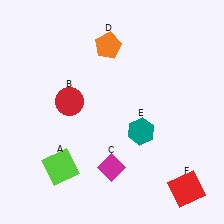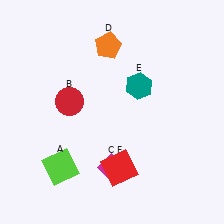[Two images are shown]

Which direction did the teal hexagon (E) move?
The teal hexagon (E) moved up.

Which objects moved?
The objects that moved are: the teal hexagon (E), the red square (F).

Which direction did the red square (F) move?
The red square (F) moved left.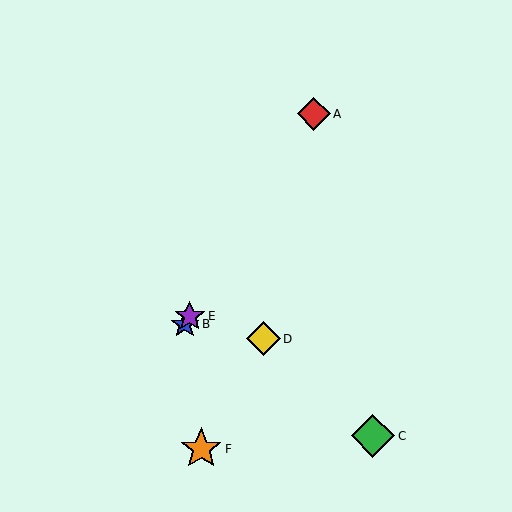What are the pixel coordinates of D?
Object D is at (264, 339).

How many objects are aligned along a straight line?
3 objects (A, B, E) are aligned along a straight line.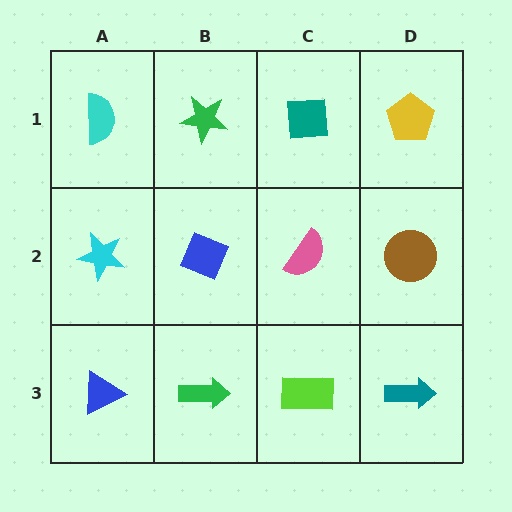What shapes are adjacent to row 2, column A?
A cyan semicircle (row 1, column A), a blue triangle (row 3, column A), a blue diamond (row 2, column B).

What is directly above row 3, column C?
A pink semicircle.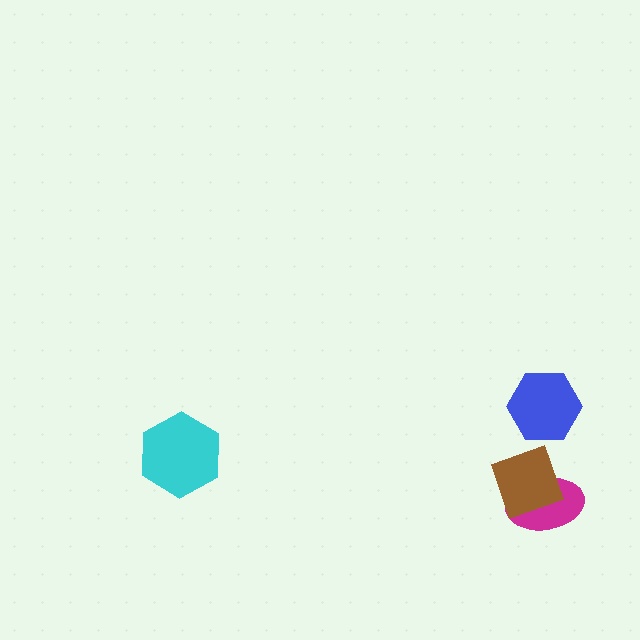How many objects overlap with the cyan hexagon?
0 objects overlap with the cyan hexagon.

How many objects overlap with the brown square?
1 object overlaps with the brown square.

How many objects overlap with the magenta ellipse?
1 object overlaps with the magenta ellipse.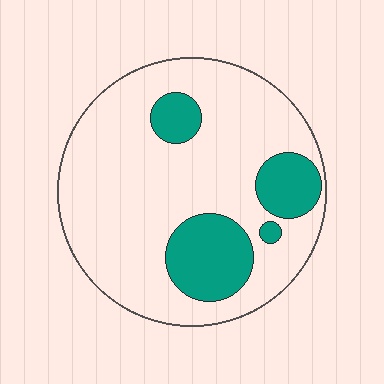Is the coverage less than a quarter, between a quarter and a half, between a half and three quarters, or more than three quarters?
Less than a quarter.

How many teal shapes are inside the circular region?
4.